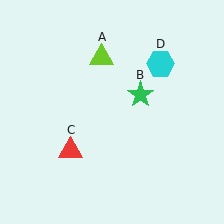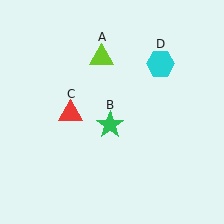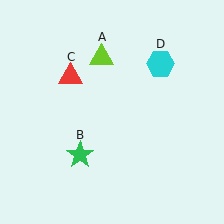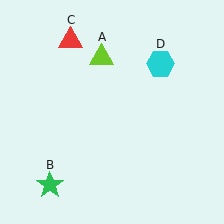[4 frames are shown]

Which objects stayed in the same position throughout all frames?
Lime triangle (object A) and cyan hexagon (object D) remained stationary.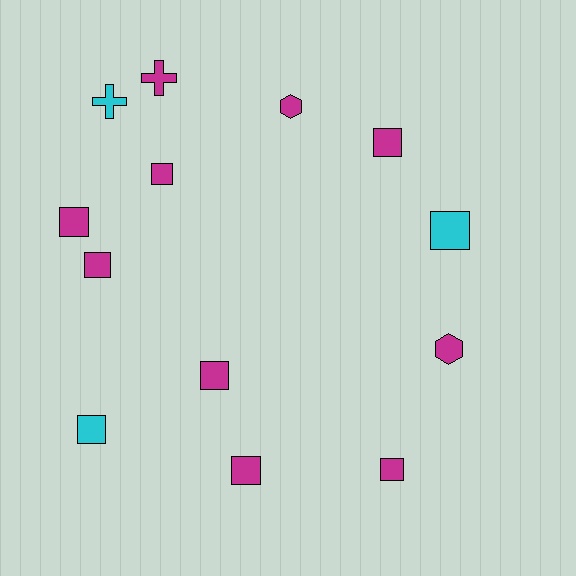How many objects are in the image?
There are 13 objects.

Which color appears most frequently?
Magenta, with 10 objects.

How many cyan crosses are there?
There is 1 cyan cross.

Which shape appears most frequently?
Square, with 9 objects.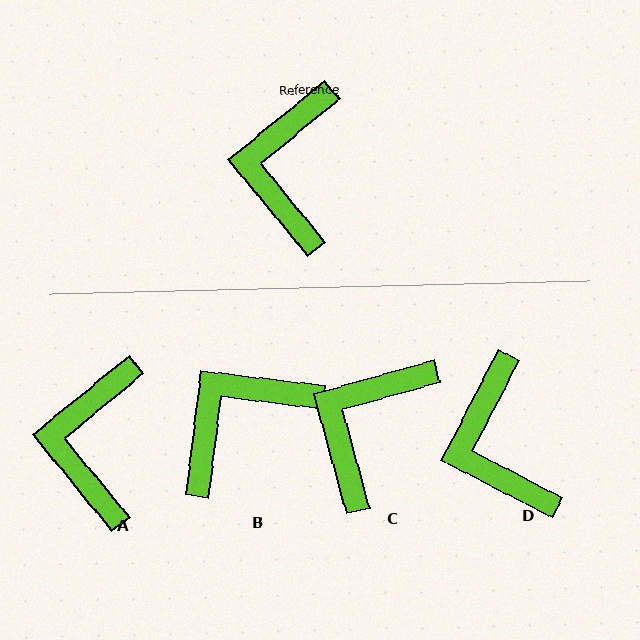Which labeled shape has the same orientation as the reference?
A.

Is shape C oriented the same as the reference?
No, it is off by about 24 degrees.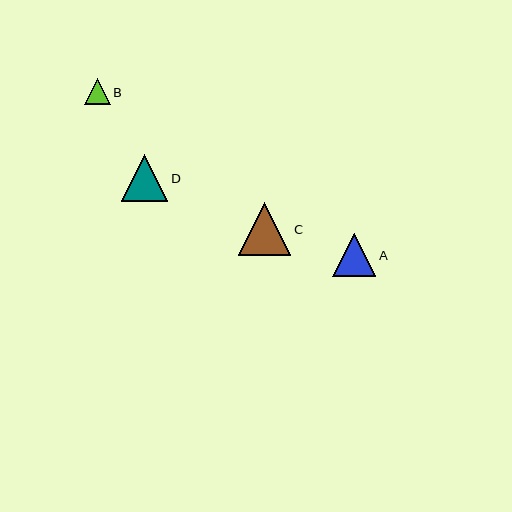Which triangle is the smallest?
Triangle B is the smallest with a size of approximately 25 pixels.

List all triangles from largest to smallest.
From largest to smallest: C, D, A, B.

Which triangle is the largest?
Triangle C is the largest with a size of approximately 52 pixels.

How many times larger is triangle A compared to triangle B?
Triangle A is approximately 1.7 times the size of triangle B.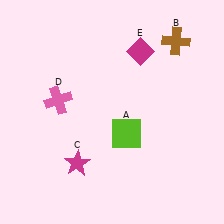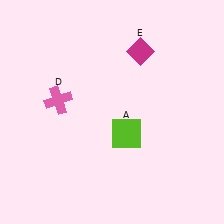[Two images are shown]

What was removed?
The magenta star (C), the brown cross (B) were removed in Image 2.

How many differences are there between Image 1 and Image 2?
There are 2 differences between the two images.